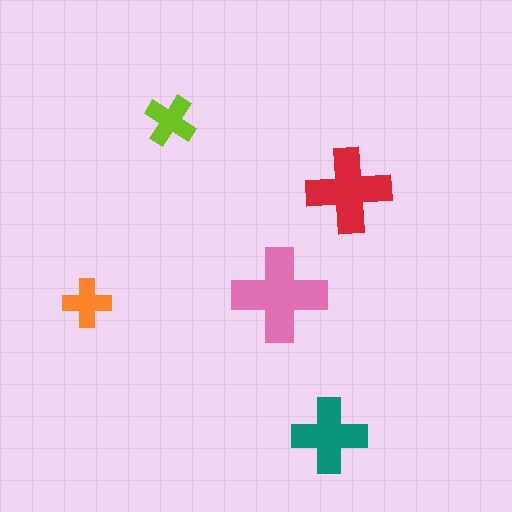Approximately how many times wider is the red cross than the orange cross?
About 2 times wider.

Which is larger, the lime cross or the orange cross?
The lime one.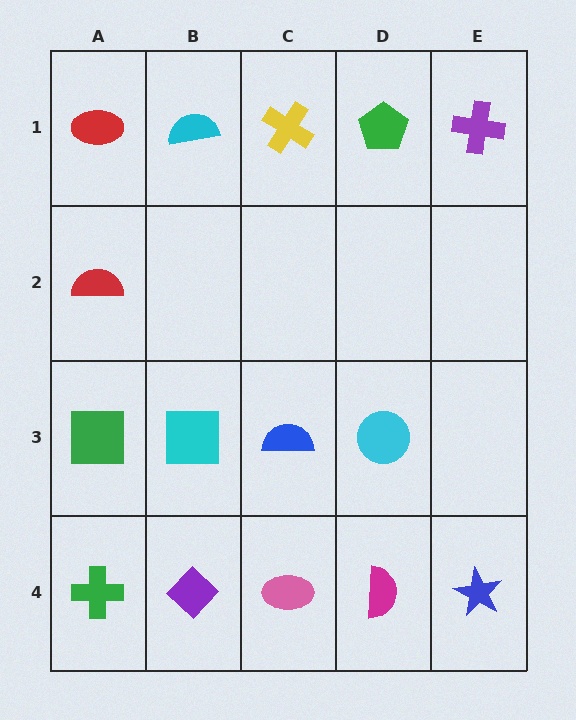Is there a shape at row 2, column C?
No, that cell is empty.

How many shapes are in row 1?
5 shapes.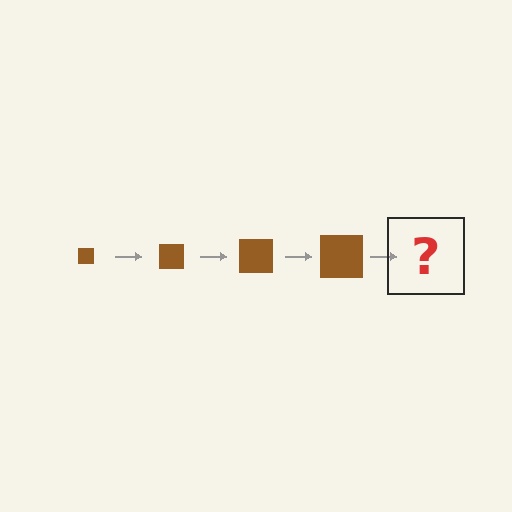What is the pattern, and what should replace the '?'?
The pattern is that the square gets progressively larger each step. The '?' should be a brown square, larger than the previous one.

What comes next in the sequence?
The next element should be a brown square, larger than the previous one.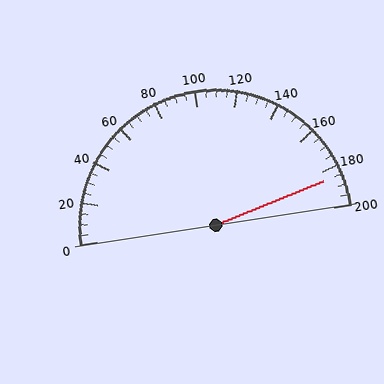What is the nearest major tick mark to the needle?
The nearest major tick mark is 180.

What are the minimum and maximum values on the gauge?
The gauge ranges from 0 to 200.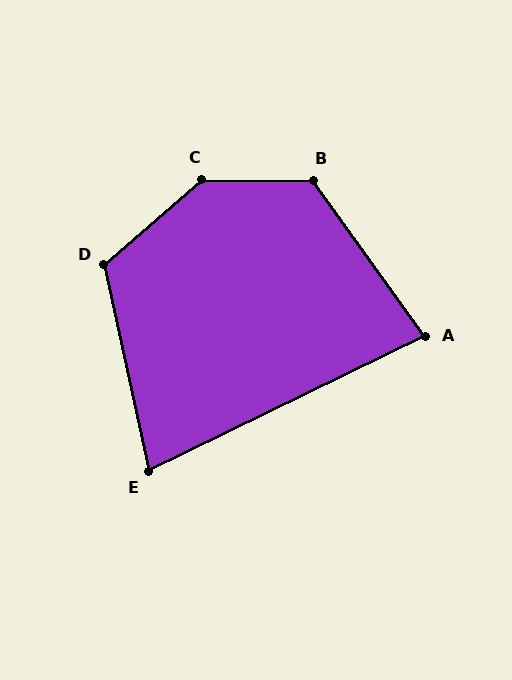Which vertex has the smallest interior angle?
E, at approximately 76 degrees.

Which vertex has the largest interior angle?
C, at approximately 138 degrees.